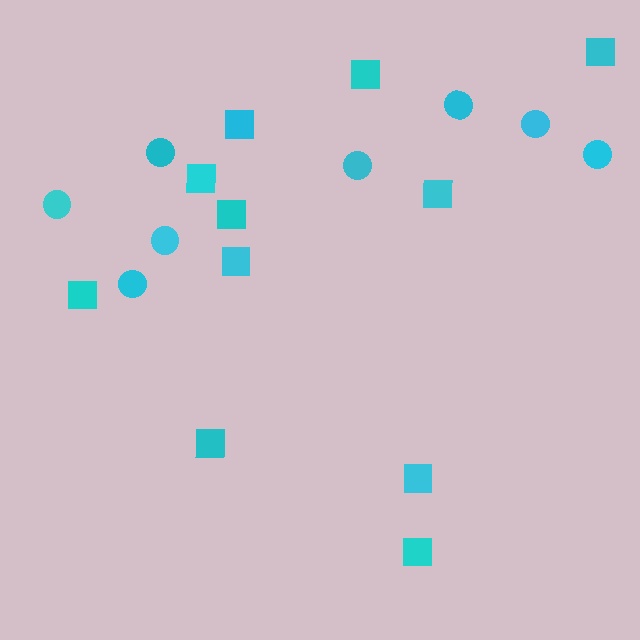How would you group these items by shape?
There are 2 groups: one group of squares (11) and one group of circles (8).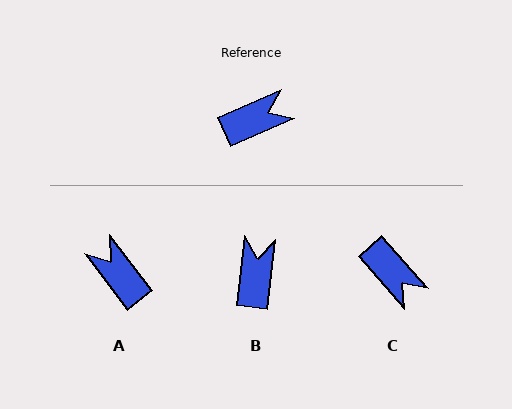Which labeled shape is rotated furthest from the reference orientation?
A, about 103 degrees away.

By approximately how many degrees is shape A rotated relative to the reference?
Approximately 103 degrees counter-clockwise.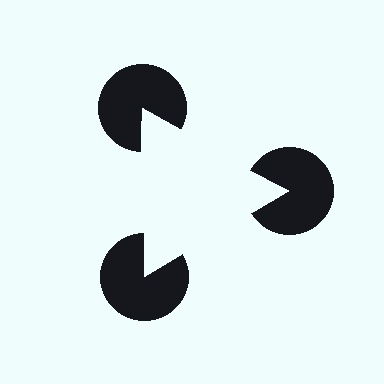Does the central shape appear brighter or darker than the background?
It typically appears slightly brighter than the background, even though no actual brightness change is drawn.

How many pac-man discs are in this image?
There are 3 — one at each vertex of the illusory triangle.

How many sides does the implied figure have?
3 sides.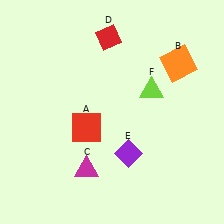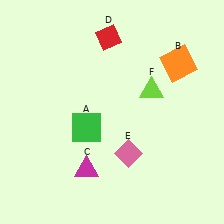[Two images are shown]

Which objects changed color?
A changed from red to green. E changed from purple to pink.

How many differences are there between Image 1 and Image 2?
There are 2 differences between the two images.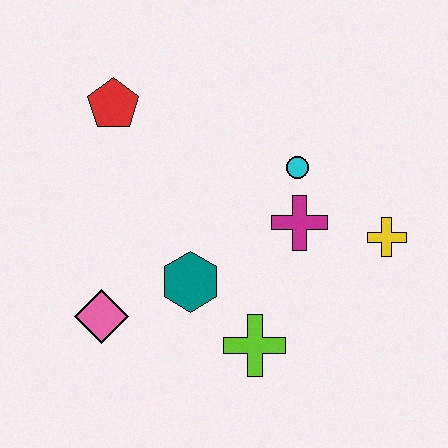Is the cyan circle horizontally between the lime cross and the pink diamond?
No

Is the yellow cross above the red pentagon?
No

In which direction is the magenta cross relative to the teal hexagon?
The magenta cross is to the right of the teal hexagon.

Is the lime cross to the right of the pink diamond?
Yes